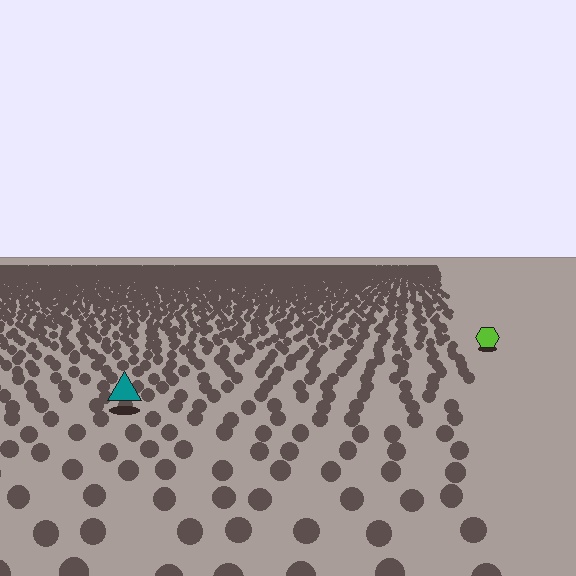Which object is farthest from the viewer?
The lime hexagon is farthest from the viewer. It appears smaller and the ground texture around it is denser.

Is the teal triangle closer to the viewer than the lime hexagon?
Yes. The teal triangle is closer — you can tell from the texture gradient: the ground texture is coarser near it.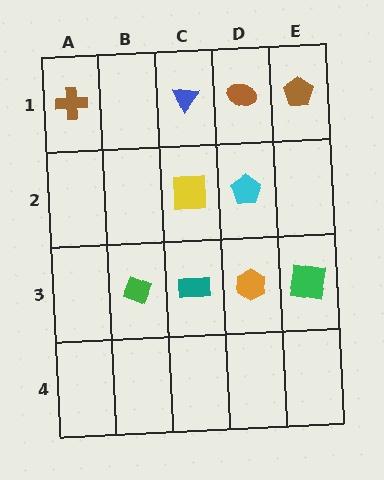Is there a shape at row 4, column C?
No, that cell is empty.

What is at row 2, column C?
A yellow square.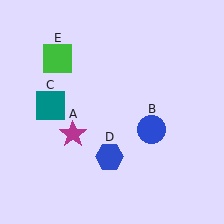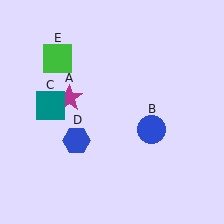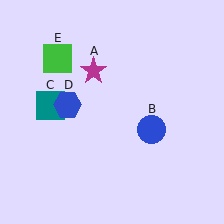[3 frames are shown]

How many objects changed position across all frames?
2 objects changed position: magenta star (object A), blue hexagon (object D).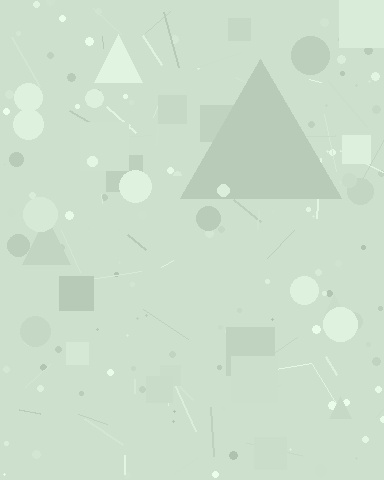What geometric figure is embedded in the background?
A triangle is embedded in the background.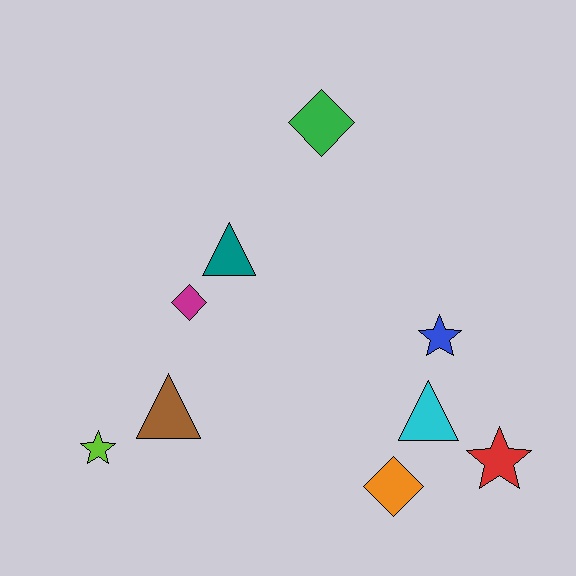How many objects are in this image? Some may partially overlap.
There are 9 objects.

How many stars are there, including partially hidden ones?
There are 3 stars.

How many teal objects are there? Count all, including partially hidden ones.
There is 1 teal object.